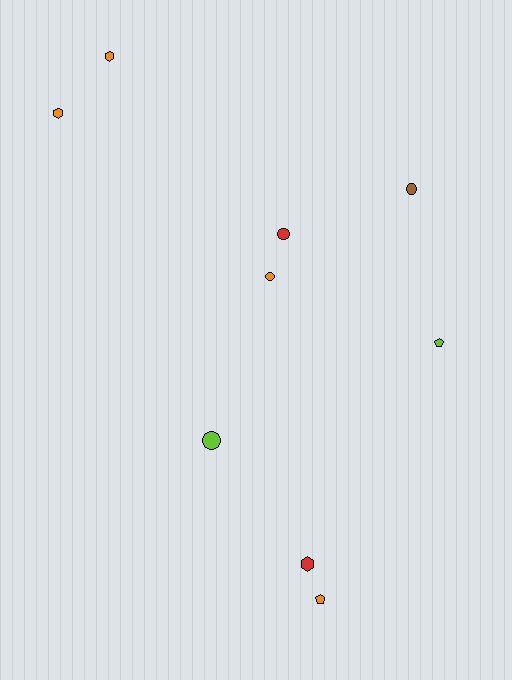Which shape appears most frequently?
Circle, with 4 objects.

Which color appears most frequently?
Orange, with 4 objects.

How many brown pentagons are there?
There are no brown pentagons.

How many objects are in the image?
There are 9 objects.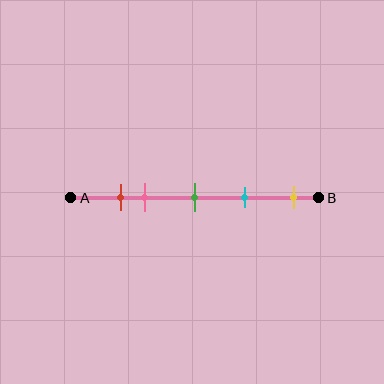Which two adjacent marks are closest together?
The red and pink marks are the closest adjacent pair.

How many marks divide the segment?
There are 5 marks dividing the segment.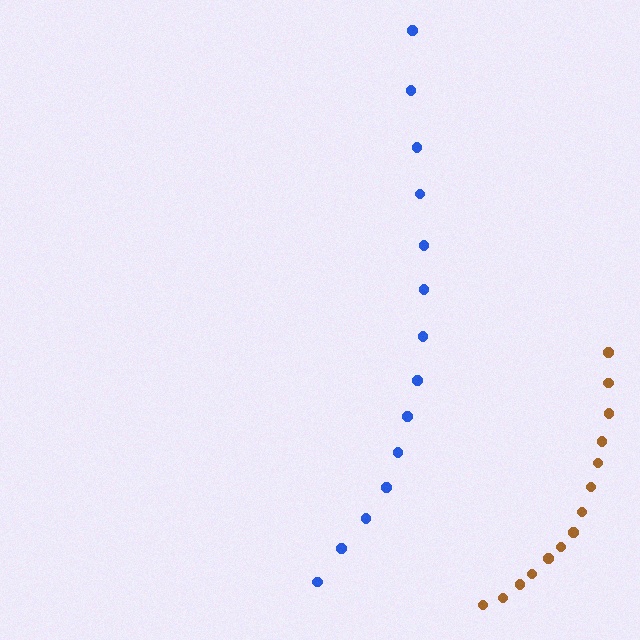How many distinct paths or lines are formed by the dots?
There are 2 distinct paths.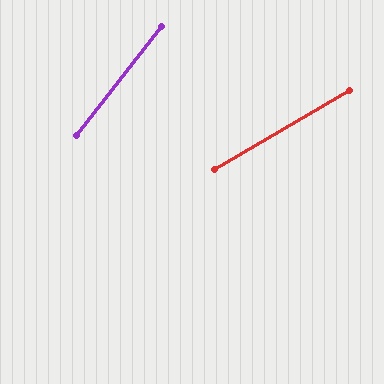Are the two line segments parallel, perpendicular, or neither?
Neither parallel nor perpendicular — they differ by about 21°.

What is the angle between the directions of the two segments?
Approximately 21 degrees.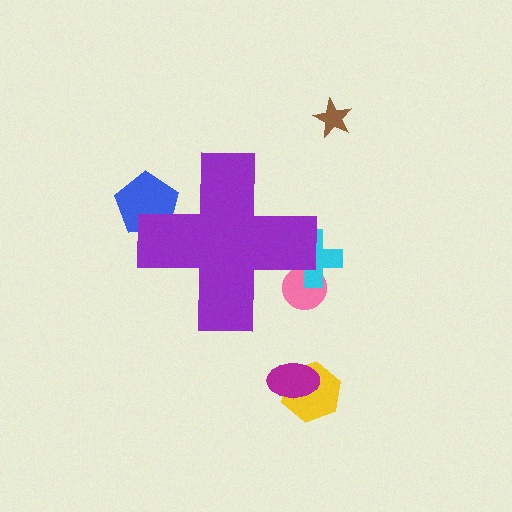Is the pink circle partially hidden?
Yes, the pink circle is partially hidden behind the purple cross.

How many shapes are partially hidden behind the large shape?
3 shapes are partially hidden.